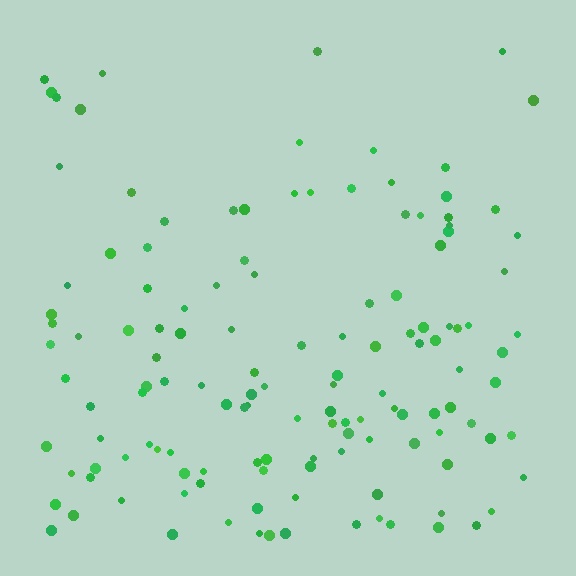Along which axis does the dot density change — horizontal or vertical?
Vertical.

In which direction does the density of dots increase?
From top to bottom, with the bottom side densest.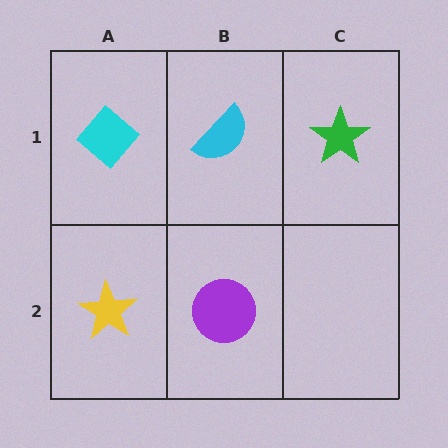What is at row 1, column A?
A cyan diamond.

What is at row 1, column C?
A green star.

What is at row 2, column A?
A yellow star.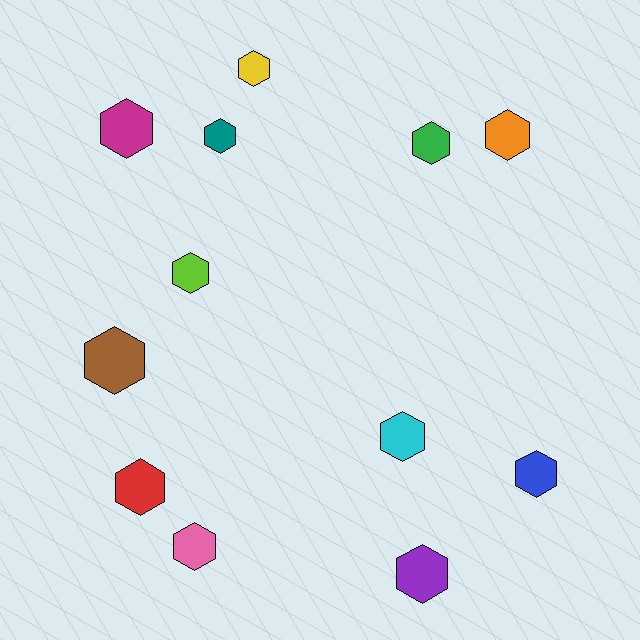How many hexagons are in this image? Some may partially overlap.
There are 12 hexagons.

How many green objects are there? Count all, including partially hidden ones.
There is 1 green object.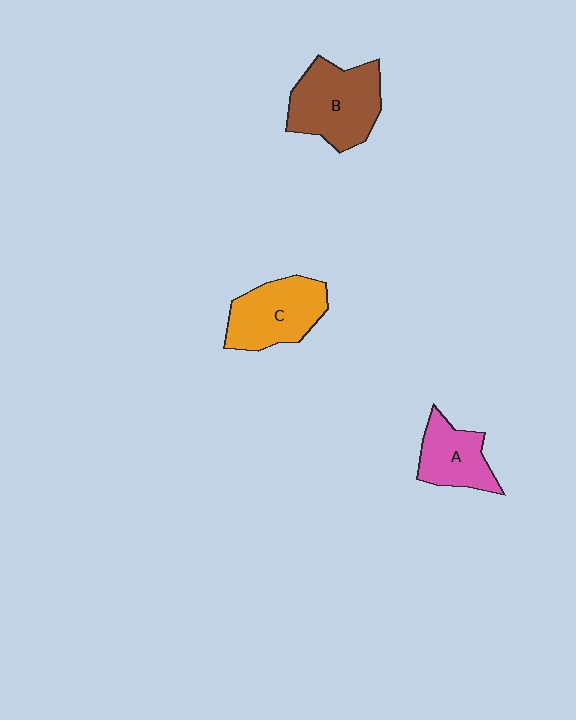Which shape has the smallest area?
Shape A (pink).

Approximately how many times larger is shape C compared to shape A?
Approximately 1.3 times.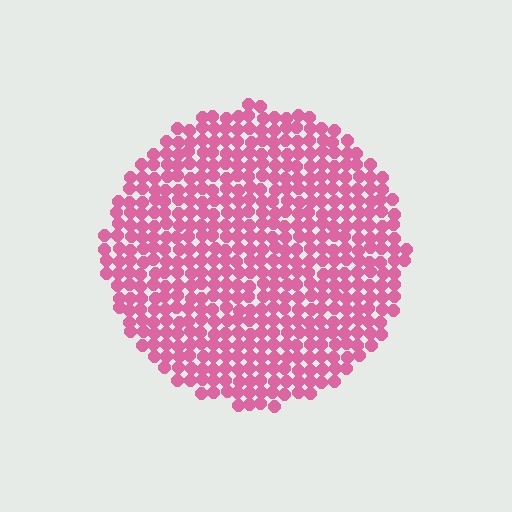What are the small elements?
The small elements are circles.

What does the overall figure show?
The overall figure shows a circle.